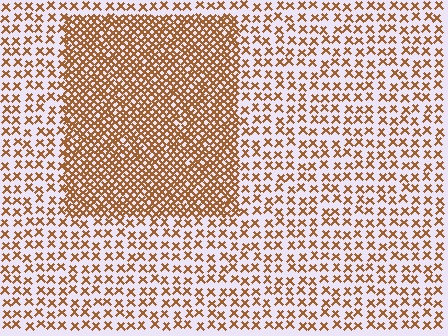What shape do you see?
I see a rectangle.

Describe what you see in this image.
The image contains small brown elements arranged at two different densities. A rectangle-shaped region is visible where the elements are more densely packed than the surrounding area.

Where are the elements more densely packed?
The elements are more densely packed inside the rectangle boundary.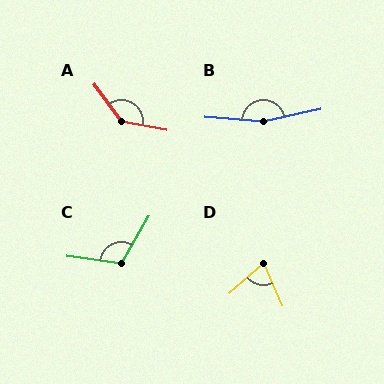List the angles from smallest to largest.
D (73°), C (112°), A (137°), B (163°).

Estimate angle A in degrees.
Approximately 137 degrees.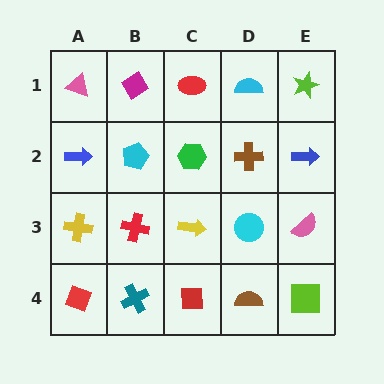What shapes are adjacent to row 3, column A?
A blue arrow (row 2, column A), a red diamond (row 4, column A), a red cross (row 3, column B).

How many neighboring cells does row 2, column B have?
4.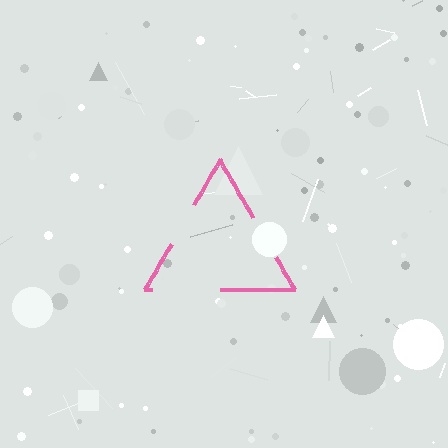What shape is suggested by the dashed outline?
The dashed outline suggests a triangle.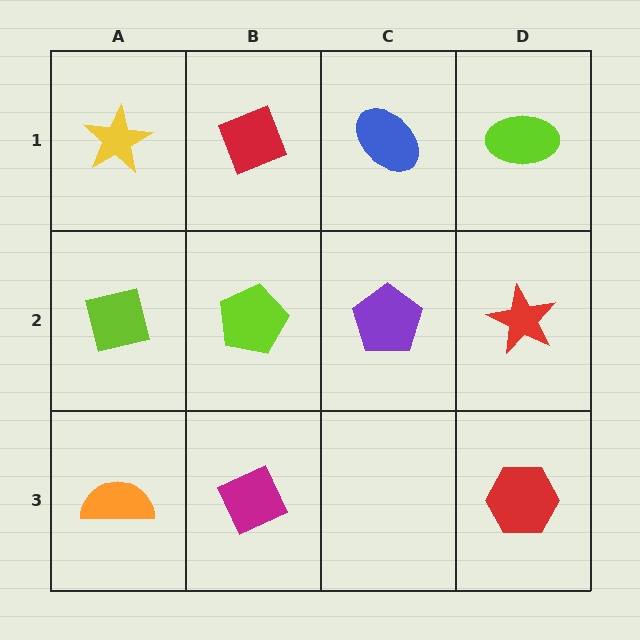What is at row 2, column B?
A lime pentagon.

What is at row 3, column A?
An orange semicircle.